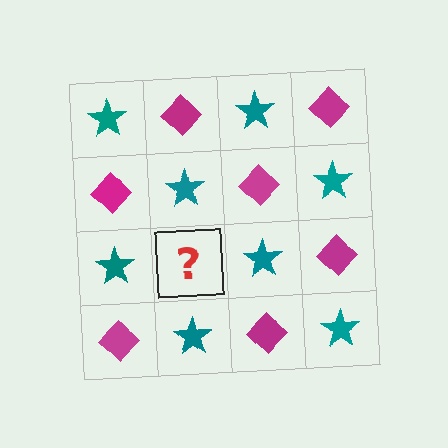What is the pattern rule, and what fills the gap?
The rule is that it alternates teal star and magenta diamond in a checkerboard pattern. The gap should be filled with a magenta diamond.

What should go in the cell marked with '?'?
The missing cell should contain a magenta diamond.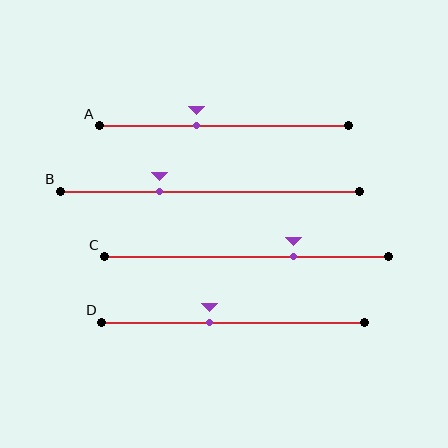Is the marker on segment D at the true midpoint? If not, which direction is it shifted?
No, the marker on segment D is shifted to the left by about 9% of the segment length.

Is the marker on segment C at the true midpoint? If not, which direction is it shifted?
No, the marker on segment C is shifted to the right by about 17% of the segment length.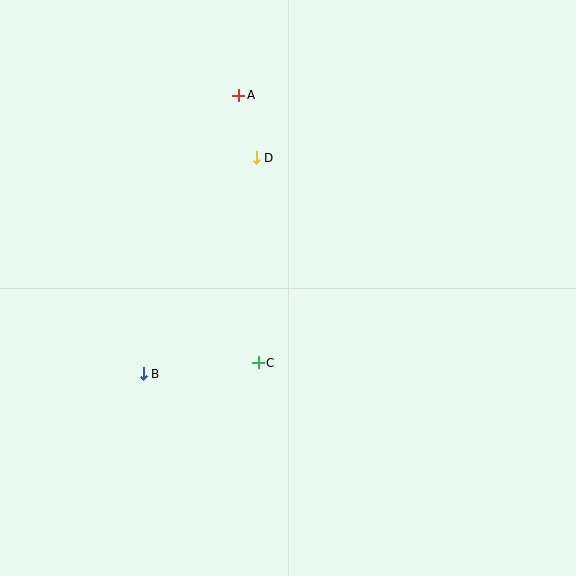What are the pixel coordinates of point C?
Point C is at (258, 363).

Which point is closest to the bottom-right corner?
Point C is closest to the bottom-right corner.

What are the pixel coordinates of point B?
Point B is at (143, 374).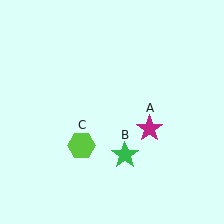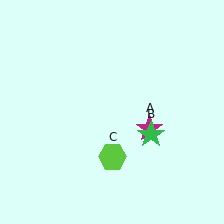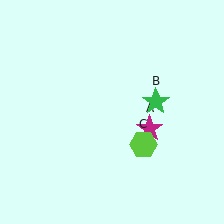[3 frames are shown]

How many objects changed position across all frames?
2 objects changed position: green star (object B), lime hexagon (object C).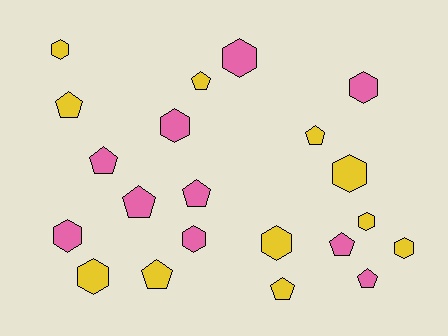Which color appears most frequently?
Yellow, with 11 objects.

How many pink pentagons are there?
There are 5 pink pentagons.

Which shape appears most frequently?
Hexagon, with 11 objects.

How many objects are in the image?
There are 21 objects.